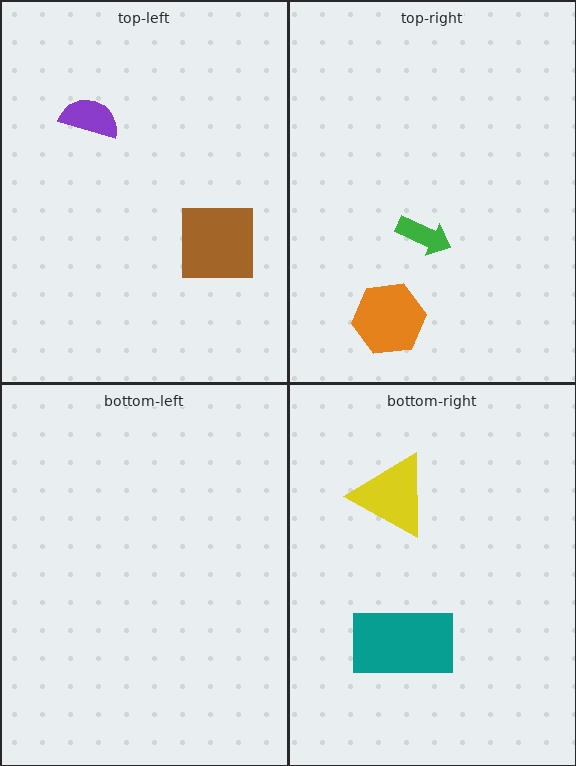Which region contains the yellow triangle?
The bottom-right region.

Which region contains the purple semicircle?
The top-left region.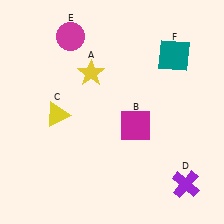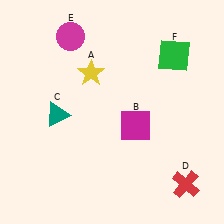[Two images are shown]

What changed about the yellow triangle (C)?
In Image 1, C is yellow. In Image 2, it changed to teal.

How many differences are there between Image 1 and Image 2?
There are 3 differences between the two images.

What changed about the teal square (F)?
In Image 1, F is teal. In Image 2, it changed to green.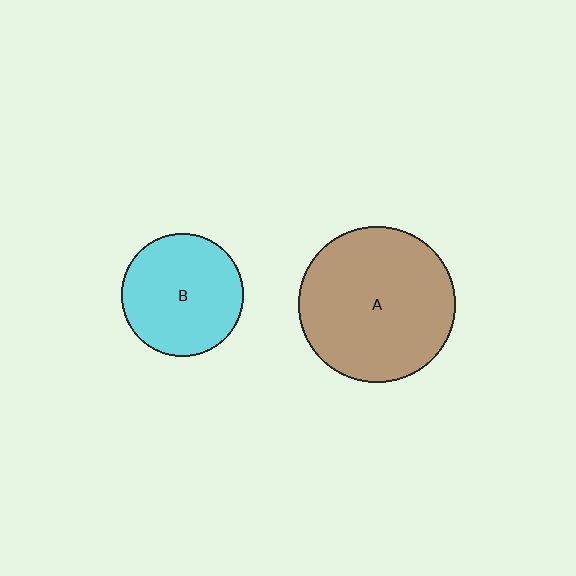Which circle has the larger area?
Circle A (brown).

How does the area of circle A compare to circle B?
Approximately 1.6 times.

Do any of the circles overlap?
No, none of the circles overlap.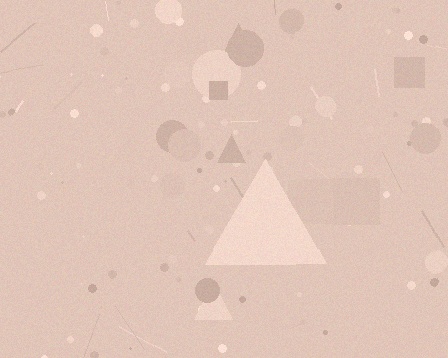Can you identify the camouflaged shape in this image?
The camouflaged shape is a triangle.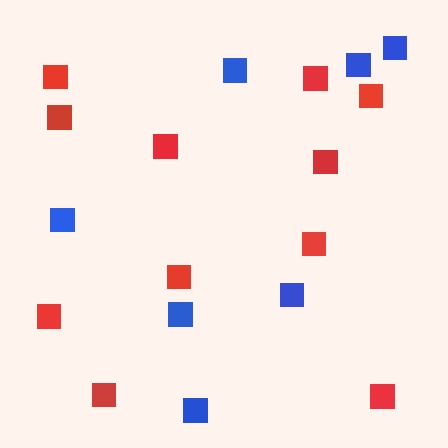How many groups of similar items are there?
There are 2 groups: one group of blue squares (7) and one group of red squares (11).